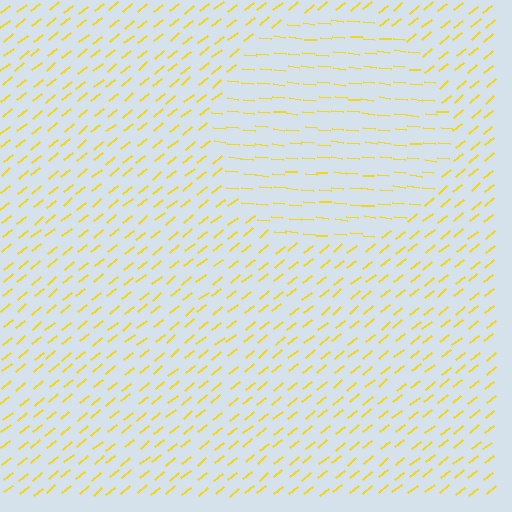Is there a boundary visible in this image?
Yes, there is a texture boundary formed by a change in line orientation.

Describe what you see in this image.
The image is filled with small yellow line segments. A circle region in the image has lines oriented differently from the surrounding lines, creating a visible texture boundary.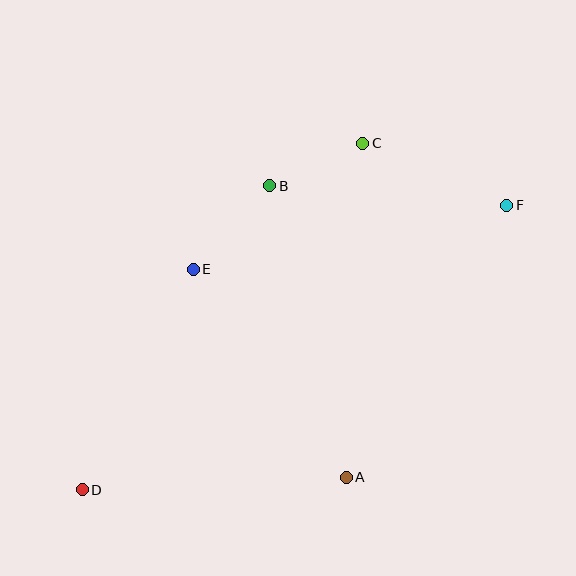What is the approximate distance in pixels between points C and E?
The distance between C and E is approximately 211 pixels.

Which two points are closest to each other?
Points B and C are closest to each other.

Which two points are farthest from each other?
Points D and F are farthest from each other.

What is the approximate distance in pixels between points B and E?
The distance between B and E is approximately 113 pixels.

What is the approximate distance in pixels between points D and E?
The distance between D and E is approximately 247 pixels.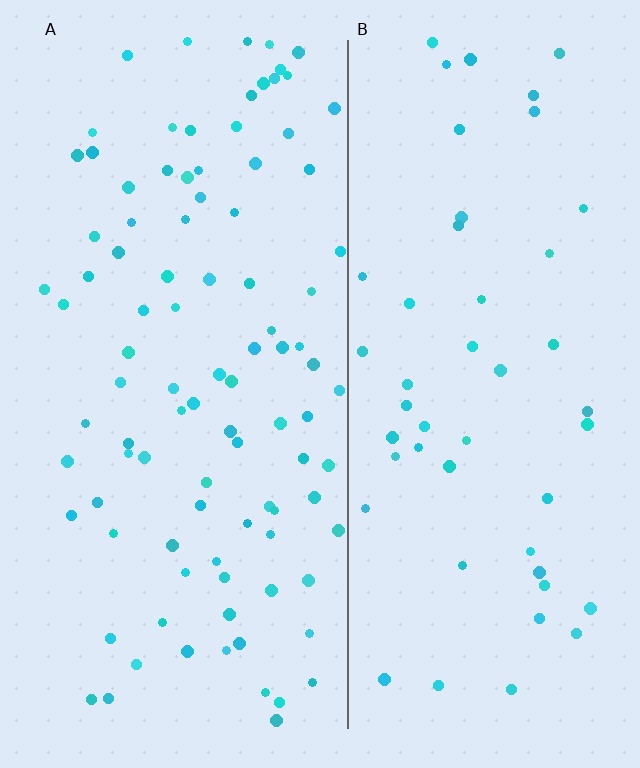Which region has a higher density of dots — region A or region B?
A (the left).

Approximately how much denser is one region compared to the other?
Approximately 1.9× — region A over region B.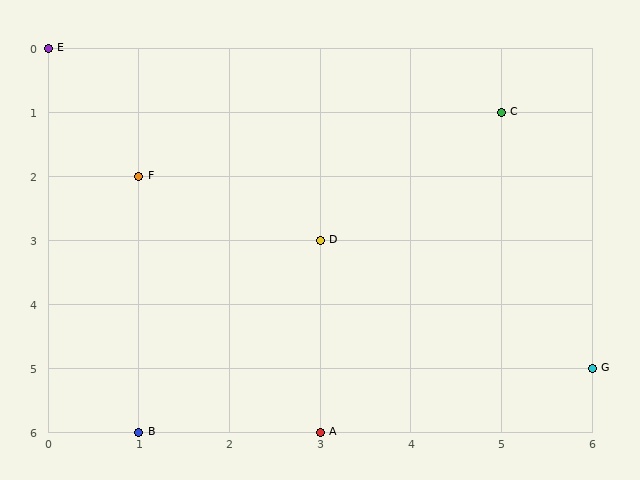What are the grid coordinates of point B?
Point B is at grid coordinates (1, 6).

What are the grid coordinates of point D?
Point D is at grid coordinates (3, 3).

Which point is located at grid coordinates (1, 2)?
Point F is at (1, 2).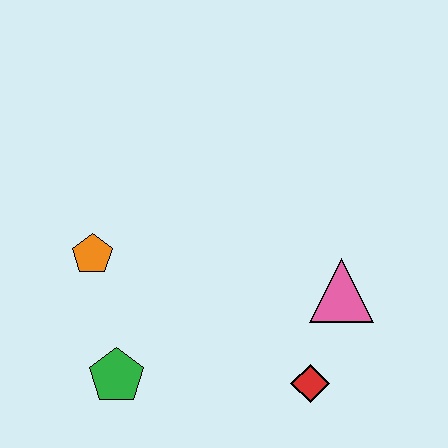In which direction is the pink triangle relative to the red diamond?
The pink triangle is above the red diamond.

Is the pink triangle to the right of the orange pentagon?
Yes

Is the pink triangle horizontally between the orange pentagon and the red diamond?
No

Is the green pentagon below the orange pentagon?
Yes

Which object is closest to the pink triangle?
The red diamond is closest to the pink triangle.